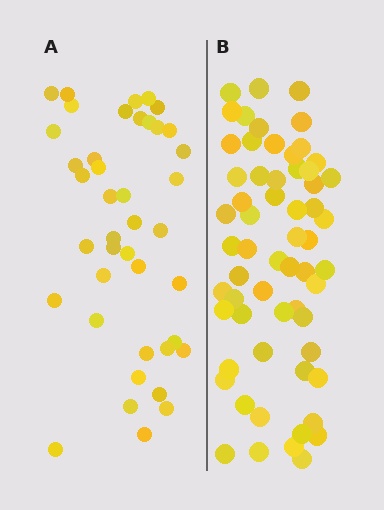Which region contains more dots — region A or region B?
Region B (the right region) has more dots.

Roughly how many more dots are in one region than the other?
Region B has approximately 20 more dots than region A.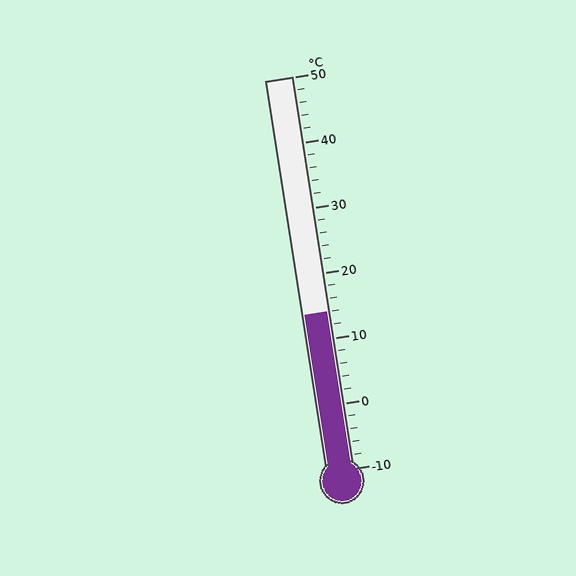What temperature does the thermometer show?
The thermometer shows approximately 14°C.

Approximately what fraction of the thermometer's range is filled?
The thermometer is filled to approximately 40% of its range.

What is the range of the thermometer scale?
The thermometer scale ranges from -10°C to 50°C.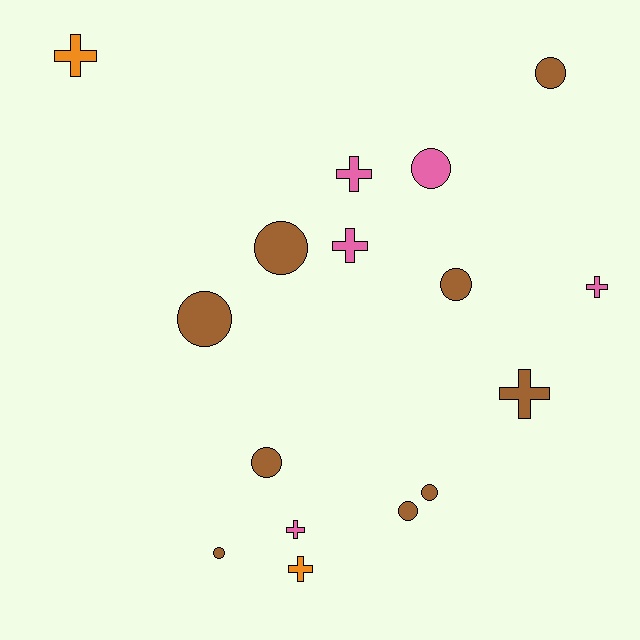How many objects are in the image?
There are 16 objects.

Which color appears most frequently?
Brown, with 9 objects.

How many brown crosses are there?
There is 1 brown cross.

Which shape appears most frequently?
Circle, with 9 objects.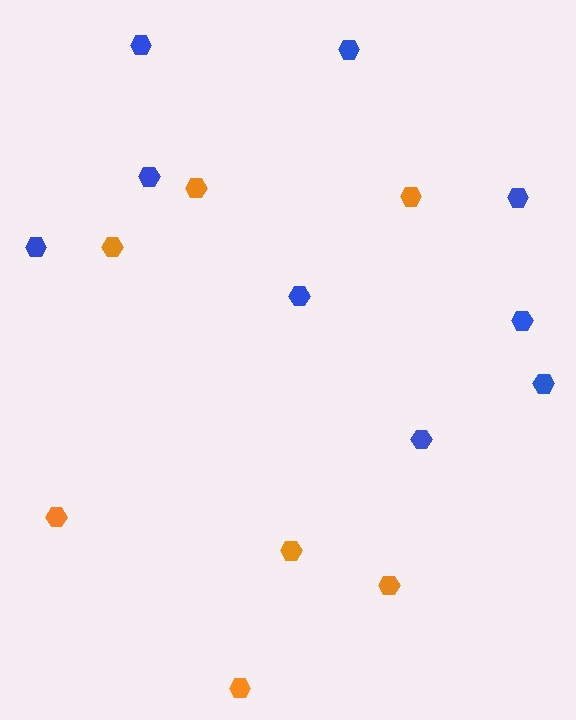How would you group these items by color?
There are 2 groups: one group of blue hexagons (9) and one group of orange hexagons (7).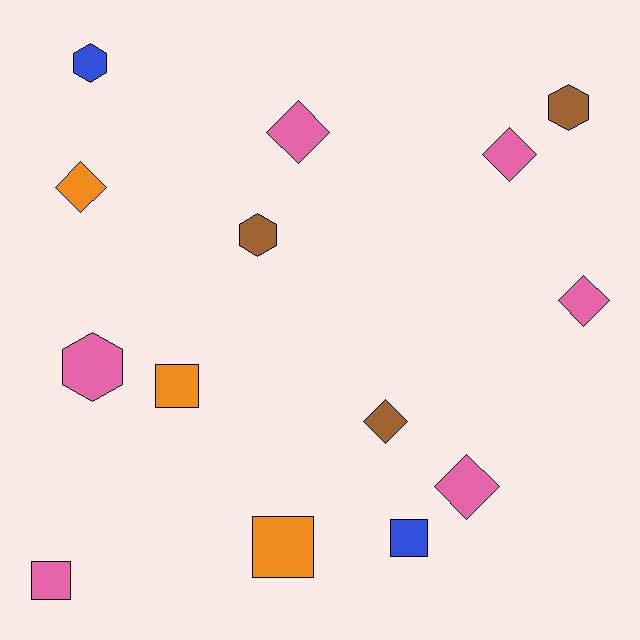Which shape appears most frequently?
Diamond, with 6 objects.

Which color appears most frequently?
Pink, with 6 objects.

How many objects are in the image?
There are 14 objects.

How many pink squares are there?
There is 1 pink square.